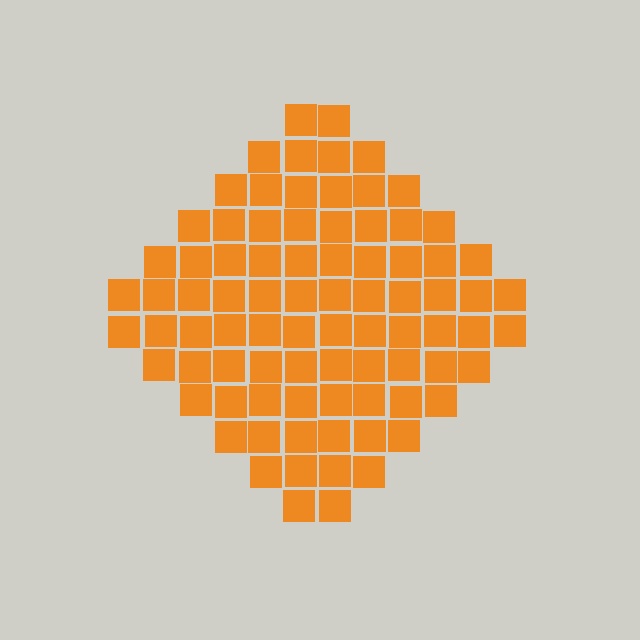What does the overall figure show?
The overall figure shows a diamond.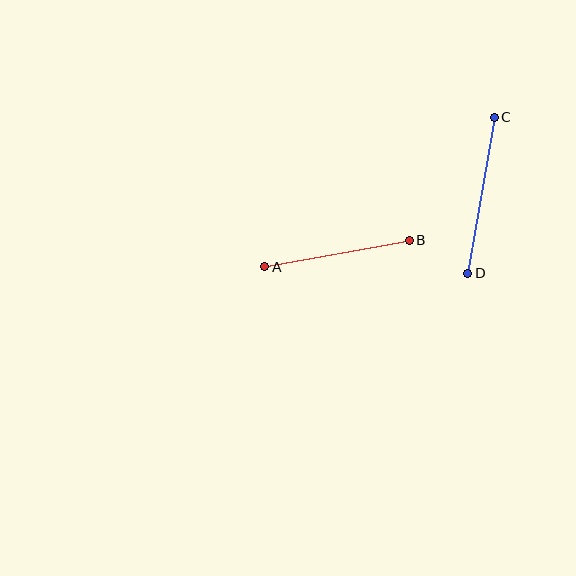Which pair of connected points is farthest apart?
Points C and D are farthest apart.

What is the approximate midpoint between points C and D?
The midpoint is at approximately (481, 195) pixels.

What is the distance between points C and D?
The distance is approximately 159 pixels.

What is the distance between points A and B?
The distance is approximately 147 pixels.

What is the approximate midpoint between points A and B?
The midpoint is at approximately (337, 253) pixels.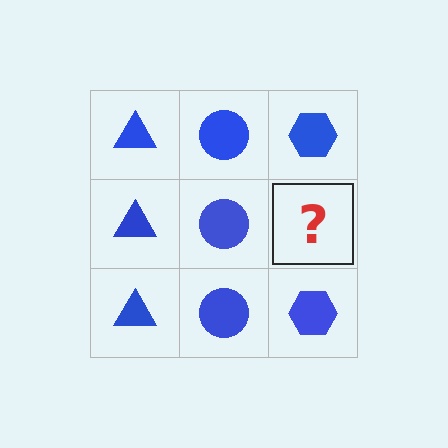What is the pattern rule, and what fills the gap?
The rule is that each column has a consistent shape. The gap should be filled with a blue hexagon.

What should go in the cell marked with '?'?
The missing cell should contain a blue hexagon.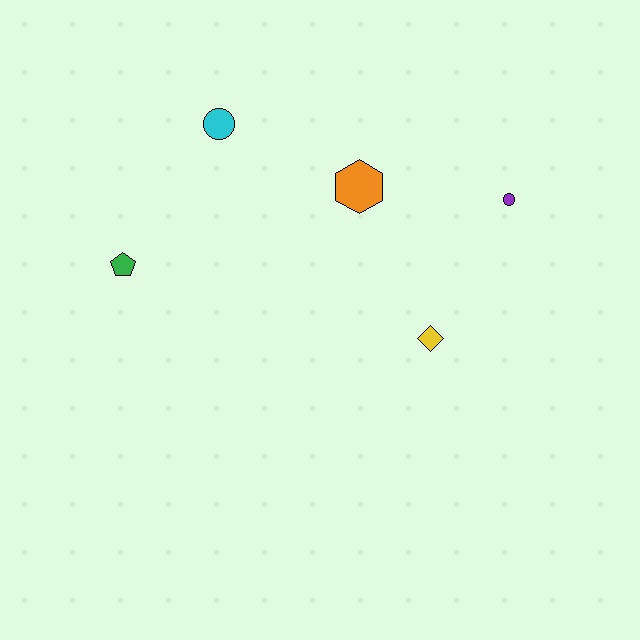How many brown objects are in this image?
There are no brown objects.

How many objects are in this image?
There are 5 objects.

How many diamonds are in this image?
There is 1 diamond.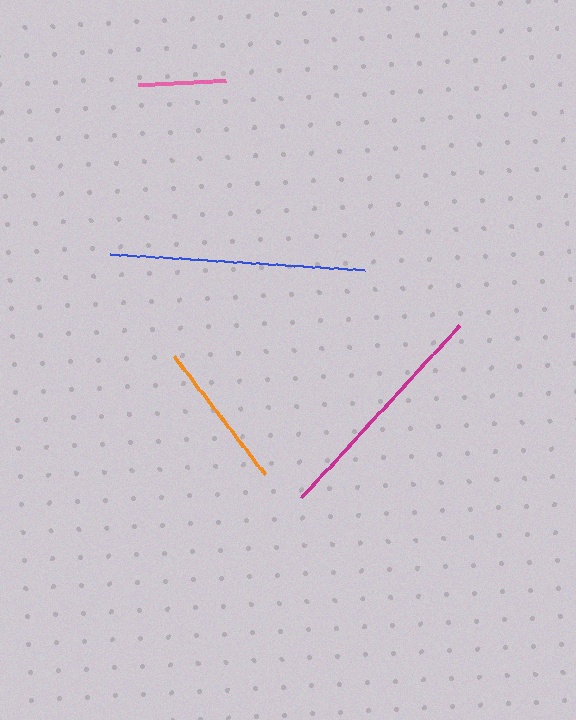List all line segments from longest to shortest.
From longest to shortest: blue, magenta, orange, pink.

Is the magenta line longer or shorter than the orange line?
The magenta line is longer than the orange line.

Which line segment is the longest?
The blue line is the longest at approximately 255 pixels.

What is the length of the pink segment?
The pink segment is approximately 88 pixels long.